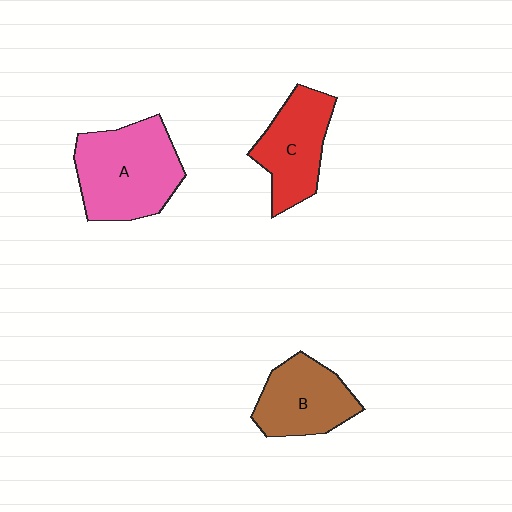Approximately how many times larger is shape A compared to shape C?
Approximately 1.4 times.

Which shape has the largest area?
Shape A (pink).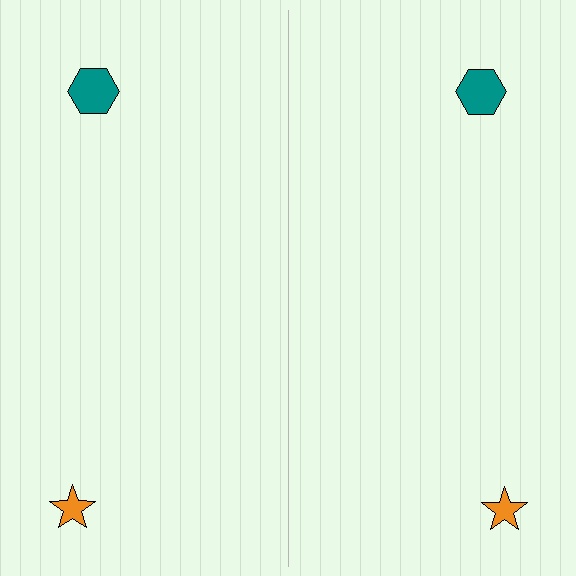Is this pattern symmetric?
Yes, this pattern has bilateral (reflection) symmetry.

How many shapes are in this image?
There are 4 shapes in this image.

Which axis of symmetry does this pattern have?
The pattern has a vertical axis of symmetry running through the center of the image.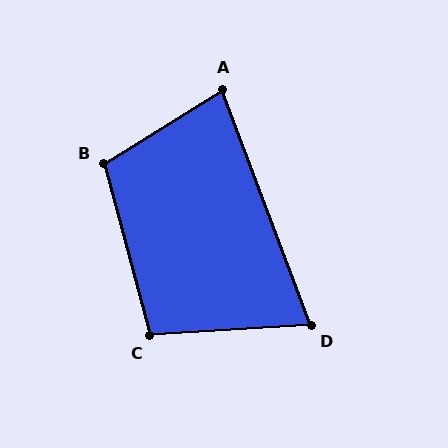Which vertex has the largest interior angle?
B, at approximately 107 degrees.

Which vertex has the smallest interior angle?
D, at approximately 73 degrees.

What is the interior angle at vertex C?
Approximately 101 degrees (obtuse).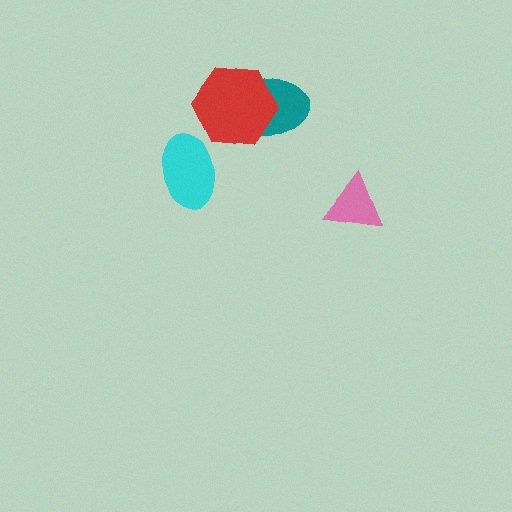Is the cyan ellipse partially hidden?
No, no other shape covers it.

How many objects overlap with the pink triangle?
0 objects overlap with the pink triangle.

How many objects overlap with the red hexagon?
1 object overlaps with the red hexagon.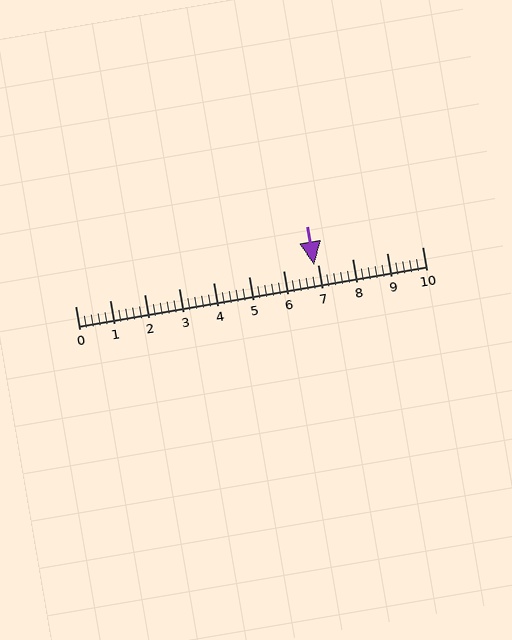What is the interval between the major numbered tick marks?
The major tick marks are spaced 1 units apart.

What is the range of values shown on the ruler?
The ruler shows values from 0 to 10.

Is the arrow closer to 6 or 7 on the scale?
The arrow is closer to 7.